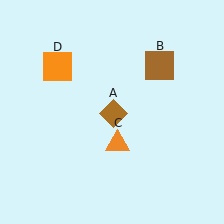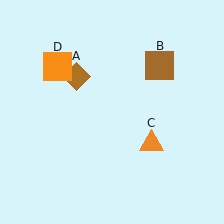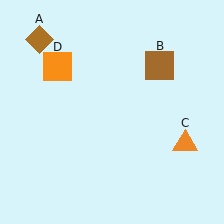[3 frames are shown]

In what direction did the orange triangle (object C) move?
The orange triangle (object C) moved right.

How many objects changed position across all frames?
2 objects changed position: brown diamond (object A), orange triangle (object C).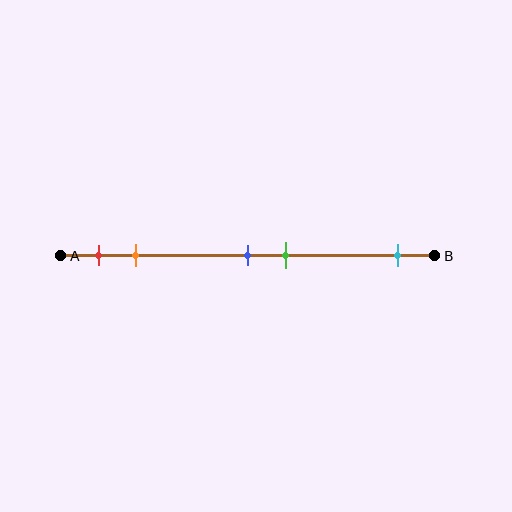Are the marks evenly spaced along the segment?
No, the marks are not evenly spaced.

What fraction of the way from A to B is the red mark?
The red mark is approximately 10% (0.1) of the way from A to B.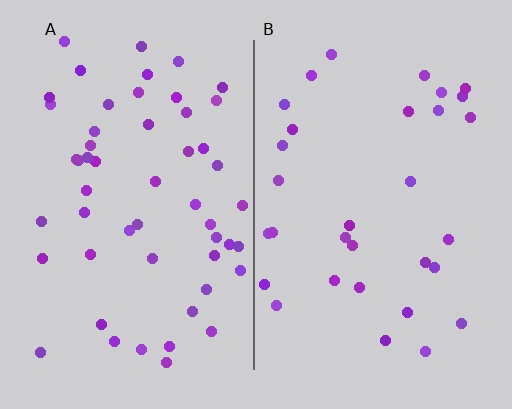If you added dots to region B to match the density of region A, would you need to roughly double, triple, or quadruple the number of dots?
Approximately double.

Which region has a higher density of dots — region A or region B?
A (the left).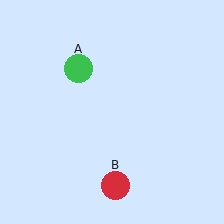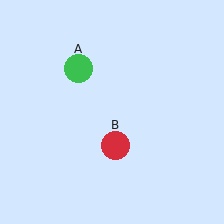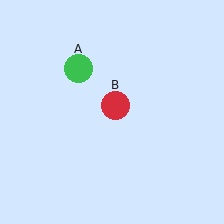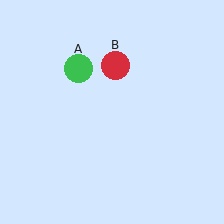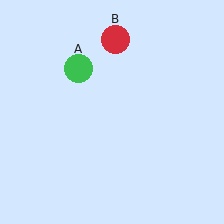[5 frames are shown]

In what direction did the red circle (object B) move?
The red circle (object B) moved up.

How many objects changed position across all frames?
1 object changed position: red circle (object B).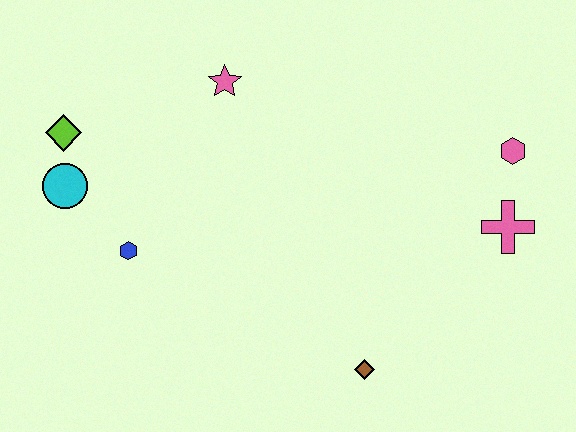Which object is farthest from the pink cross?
The lime diamond is farthest from the pink cross.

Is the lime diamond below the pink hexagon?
No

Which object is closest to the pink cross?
The pink hexagon is closest to the pink cross.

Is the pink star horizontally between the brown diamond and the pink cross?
No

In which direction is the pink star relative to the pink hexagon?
The pink star is to the left of the pink hexagon.